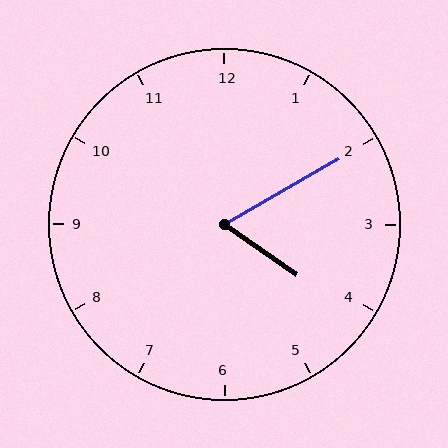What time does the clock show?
4:10.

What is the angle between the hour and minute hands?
Approximately 65 degrees.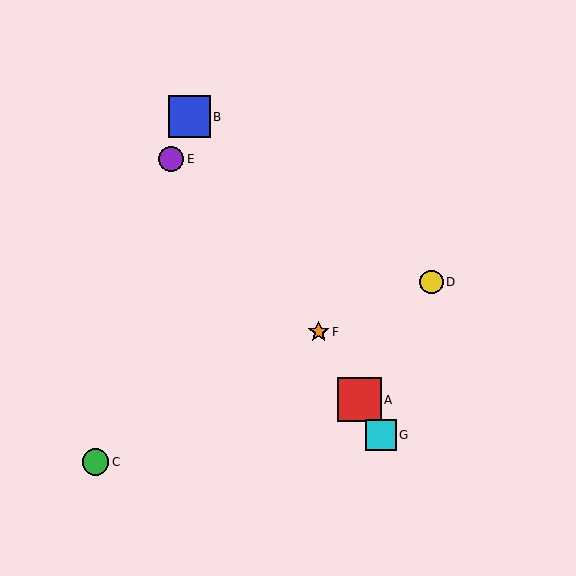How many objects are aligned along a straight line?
4 objects (A, B, F, G) are aligned along a straight line.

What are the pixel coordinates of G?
Object G is at (381, 435).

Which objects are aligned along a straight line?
Objects A, B, F, G are aligned along a straight line.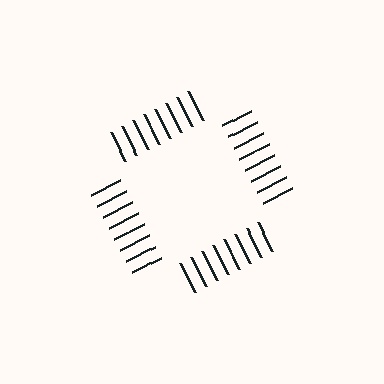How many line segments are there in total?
32 — 8 along each of the 4 edges.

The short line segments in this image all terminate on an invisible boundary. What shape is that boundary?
An illusory square — the line segments terminate on its edges but no continuous stroke is drawn.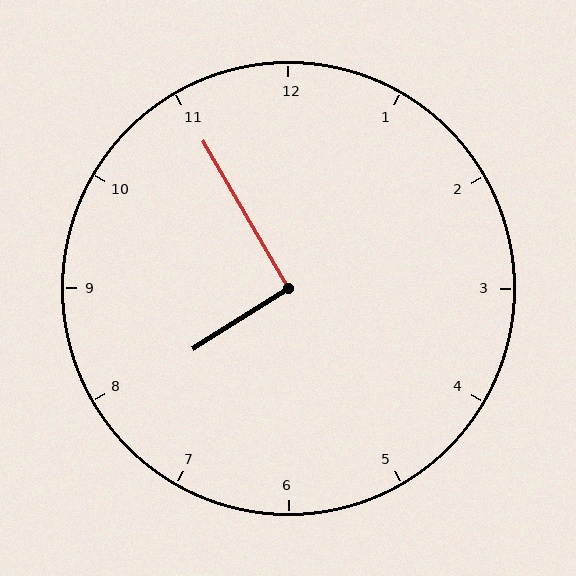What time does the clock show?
7:55.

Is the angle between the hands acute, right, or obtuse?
It is right.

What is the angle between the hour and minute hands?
Approximately 92 degrees.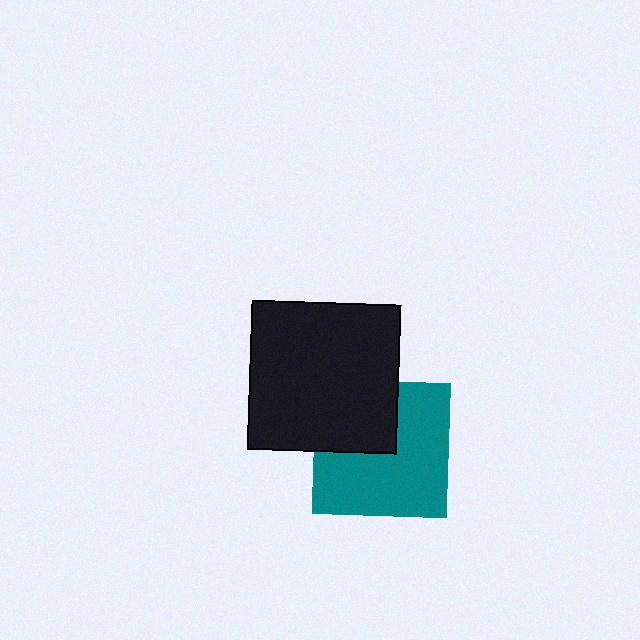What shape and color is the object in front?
The object in front is a black square.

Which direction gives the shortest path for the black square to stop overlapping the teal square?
Moving toward the upper-left gives the shortest separation.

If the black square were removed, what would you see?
You would see the complete teal square.